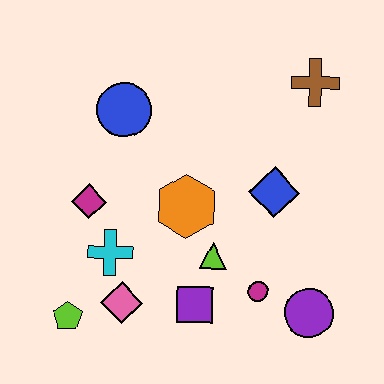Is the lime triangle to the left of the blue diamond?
Yes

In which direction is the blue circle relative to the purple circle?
The blue circle is above the purple circle.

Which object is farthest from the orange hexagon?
The brown cross is farthest from the orange hexagon.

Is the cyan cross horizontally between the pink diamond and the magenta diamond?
Yes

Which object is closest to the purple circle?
The magenta circle is closest to the purple circle.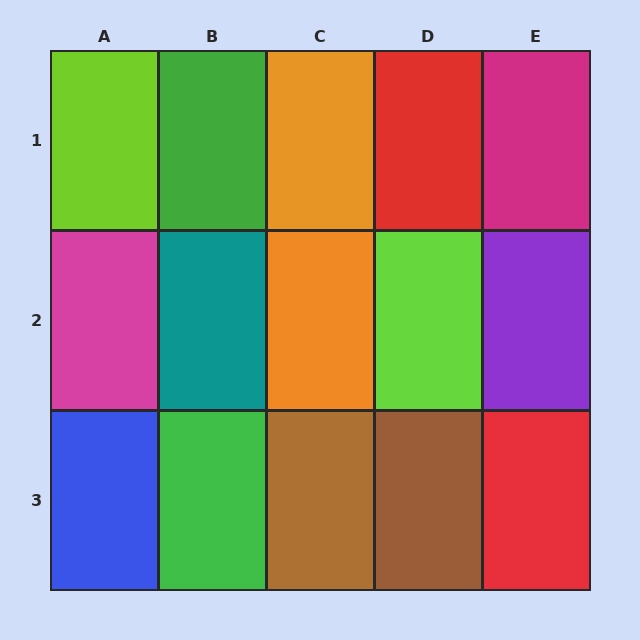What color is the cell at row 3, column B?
Green.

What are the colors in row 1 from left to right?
Lime, green, orange, red, magenta.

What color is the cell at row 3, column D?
Brown.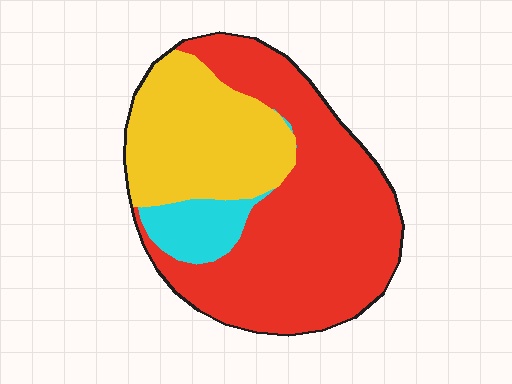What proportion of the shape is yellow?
Yellow takes up about one third (1/3) of the shape.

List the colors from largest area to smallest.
From largest to smallest: red, yellow, cyan.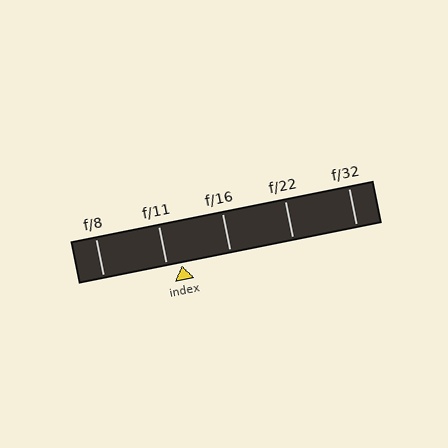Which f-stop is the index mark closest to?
The index mark is closest to f/11.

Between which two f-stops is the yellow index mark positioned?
The index mark is between f/11 and f/16.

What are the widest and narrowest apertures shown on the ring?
The widest aperture shown is f/8 and the narrowest is f/32.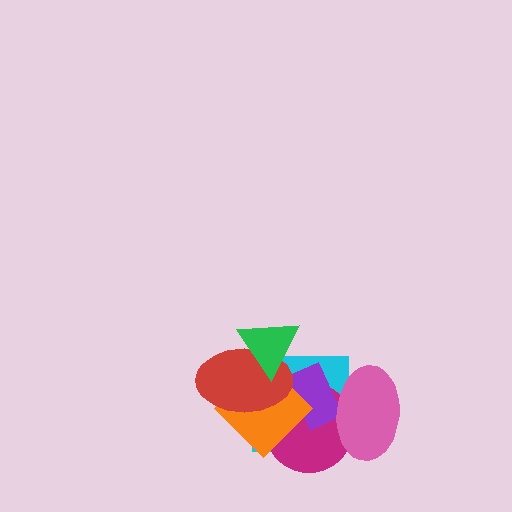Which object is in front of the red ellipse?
The green triangle is in front of the red ellipse.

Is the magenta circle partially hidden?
Yes, it is partially covered by another shape.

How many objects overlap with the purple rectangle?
4 objects overlap with the purple rectangle.